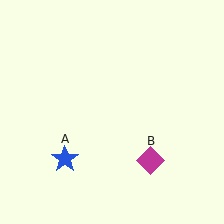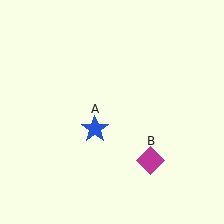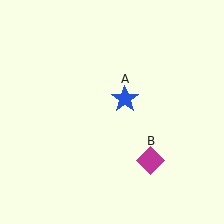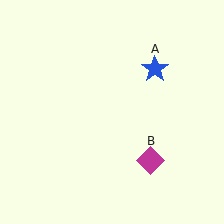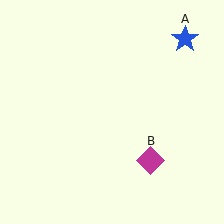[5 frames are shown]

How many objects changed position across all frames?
1 object changed position: blue star (object A).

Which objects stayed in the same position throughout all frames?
Magenta diamond (object B) remained stationary.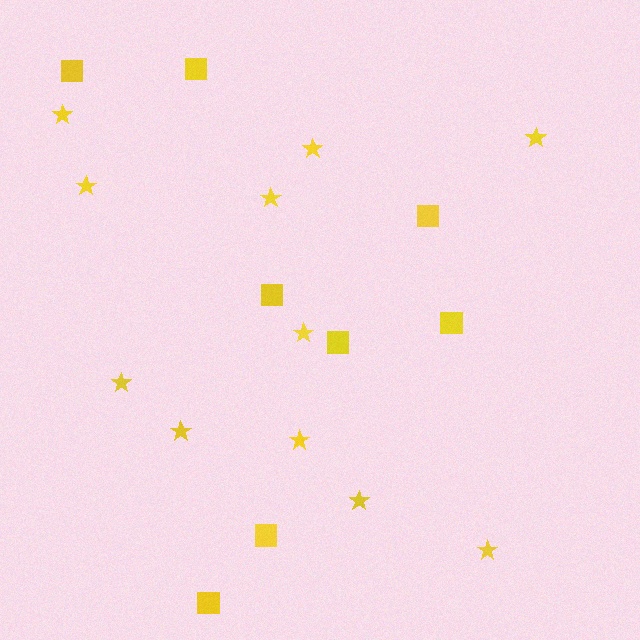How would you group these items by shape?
There are 2 groups: one group of squares (8) and one group of stars (11).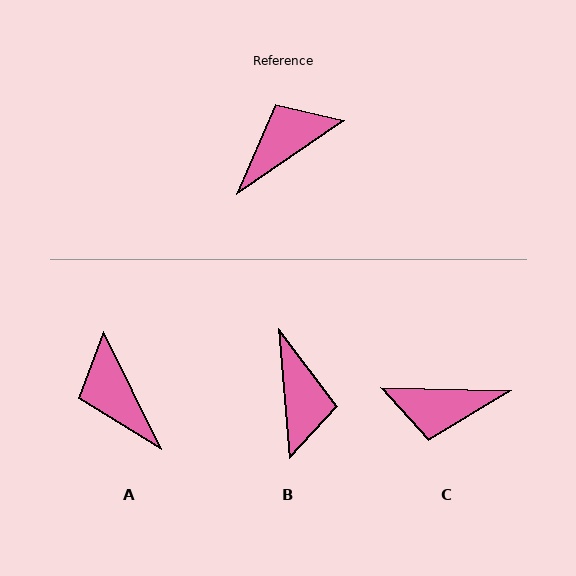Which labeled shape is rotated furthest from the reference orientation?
C, about 145 degrees away.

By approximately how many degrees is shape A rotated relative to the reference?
Approximately 82 degrees counter-clockwise.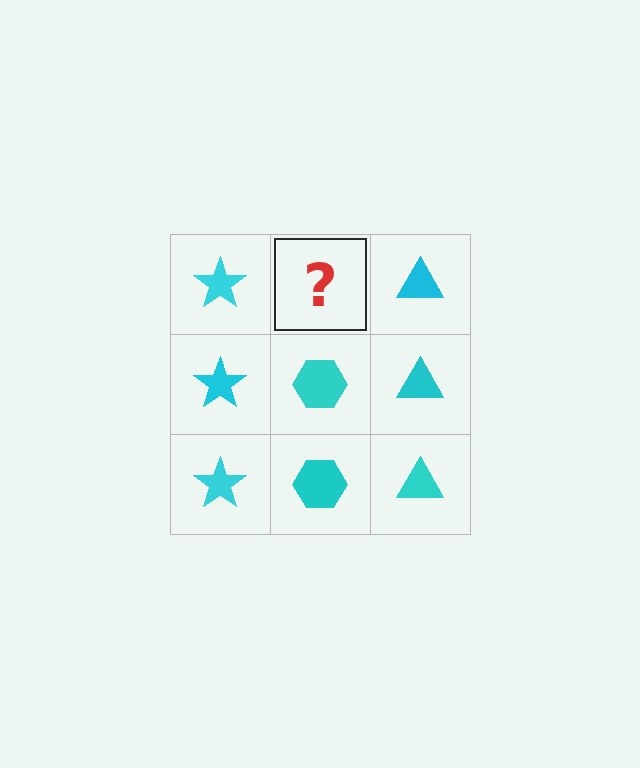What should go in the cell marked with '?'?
The missing cell should contain a cyan hexagon.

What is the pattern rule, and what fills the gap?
The rule is that each column has a consistent shape. The gap should be filled with a cyan hexagon.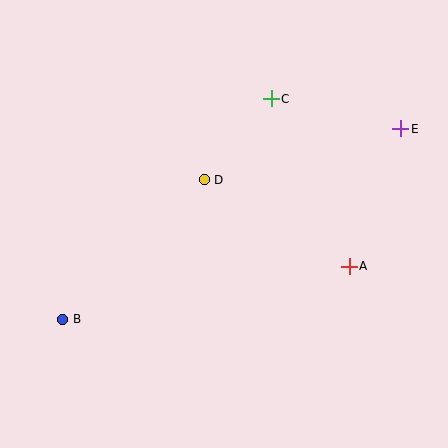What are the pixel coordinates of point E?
Point E is at (401, 129).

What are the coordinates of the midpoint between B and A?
The midpoint between B and A is at (206, 293).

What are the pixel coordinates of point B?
Point B is at (63, 319).